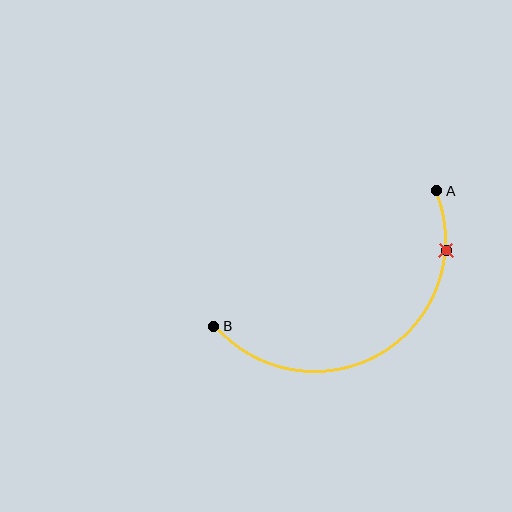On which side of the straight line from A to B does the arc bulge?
The arc bulges below the straight line connecting A and B.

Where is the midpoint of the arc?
The arc midpoint is the point on the curve farthest from the straight line joining A and B. It sits below that line.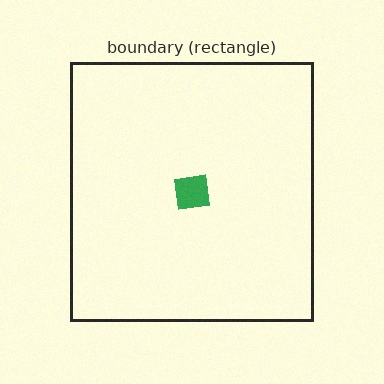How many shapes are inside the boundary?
1 inside, 0 outside.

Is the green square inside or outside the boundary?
Inside.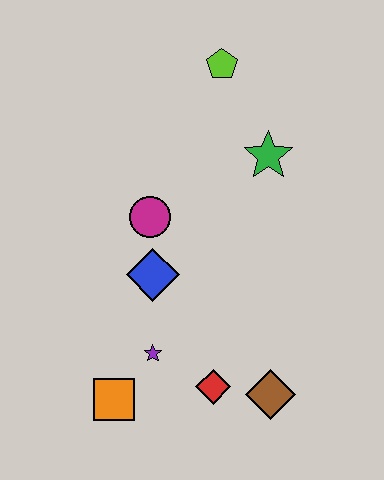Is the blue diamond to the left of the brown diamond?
Yes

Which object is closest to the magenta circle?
The blue diamond is closest to the magenta circle.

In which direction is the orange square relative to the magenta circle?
The orange square is below the magenta circle.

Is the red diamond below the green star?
Yes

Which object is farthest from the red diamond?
The lime pentagon is farthest from the red diamond.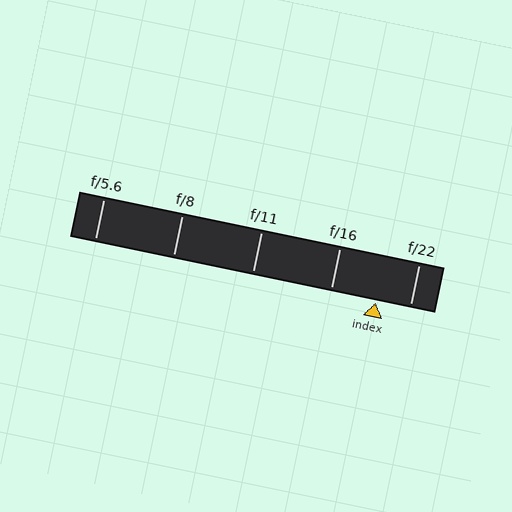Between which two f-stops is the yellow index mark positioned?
The index mark is between f/16 and f/22.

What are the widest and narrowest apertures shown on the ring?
The widest aperture shown is f/5.6 and the narrowest is f/22.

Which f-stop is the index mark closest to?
The index mark is closest to f/22.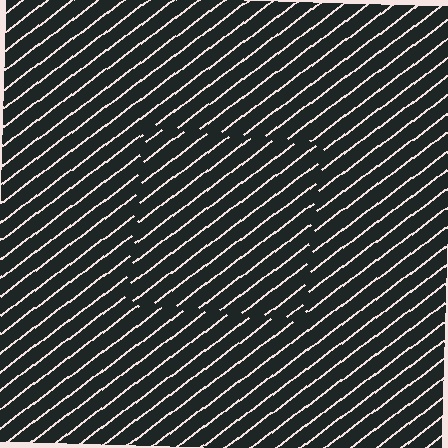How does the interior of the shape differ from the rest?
The interior of the shape contains the same grating, shifted by half a period — the contour is defined by the phase discontinuity where line-ends from the inner and outer gratings abut.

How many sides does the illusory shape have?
4 sides — the line-ends trace a square.